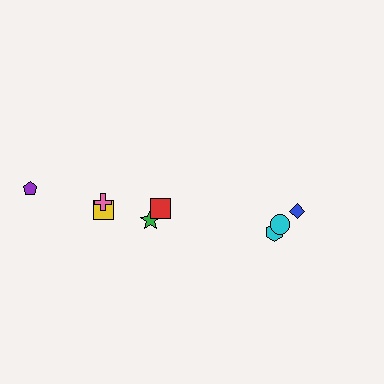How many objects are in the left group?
There are 5 objects.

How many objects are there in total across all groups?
There are 8 objects.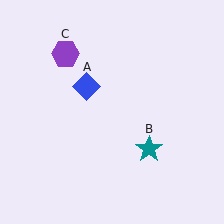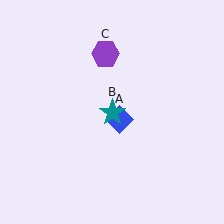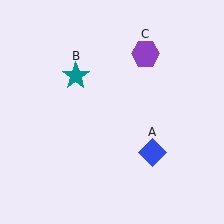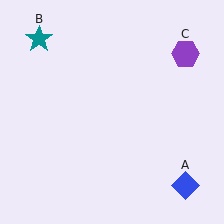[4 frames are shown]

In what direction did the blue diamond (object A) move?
The blue diamond (object A) moved down and to the right.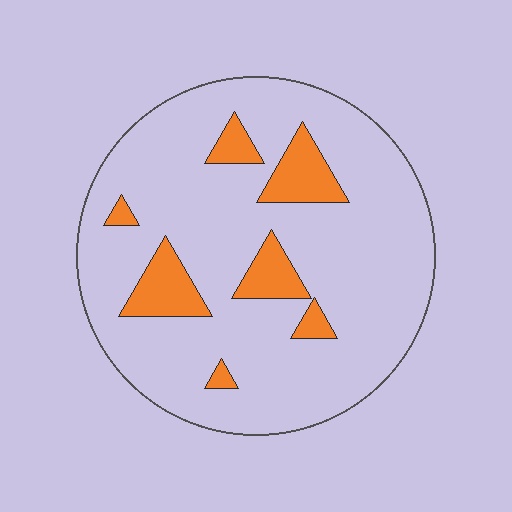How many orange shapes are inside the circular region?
7.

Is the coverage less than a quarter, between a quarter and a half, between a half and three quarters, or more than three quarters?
Less than a quarter.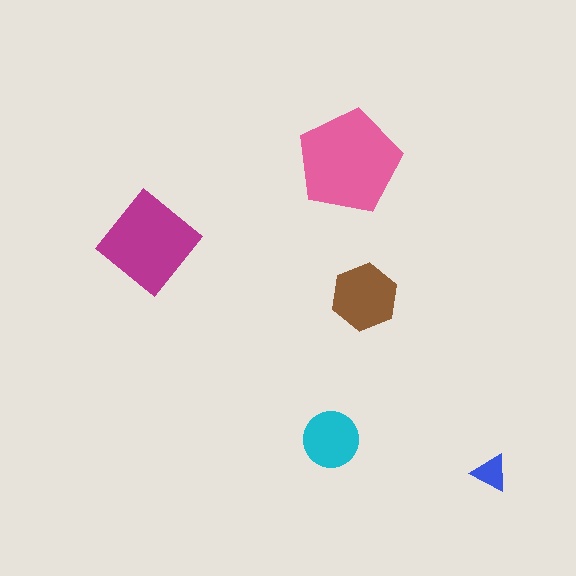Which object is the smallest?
The blue triangle.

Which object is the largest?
The pink pentagon.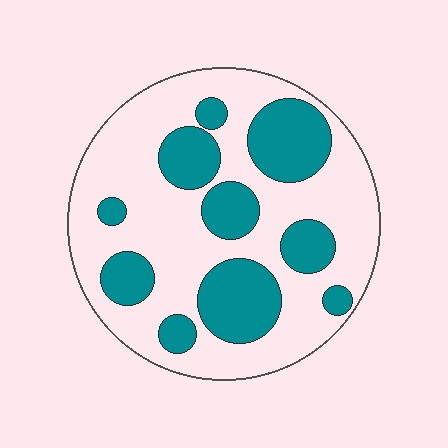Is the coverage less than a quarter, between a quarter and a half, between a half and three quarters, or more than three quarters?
Between a quarter and a half.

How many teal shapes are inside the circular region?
10.